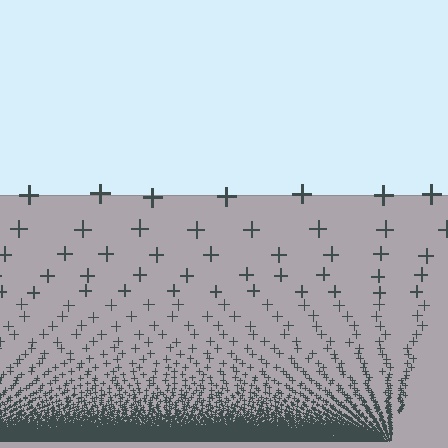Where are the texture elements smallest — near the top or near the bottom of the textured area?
Near the bottom.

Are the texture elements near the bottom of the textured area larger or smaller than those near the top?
Smaller. The gradient is inverted — elements near the bottom are smaller and denser.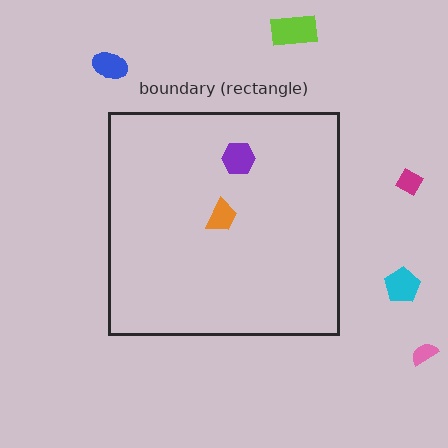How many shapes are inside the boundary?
2 inside, 5 outside.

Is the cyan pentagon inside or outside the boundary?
Outside.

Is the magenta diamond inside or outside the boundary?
Outside.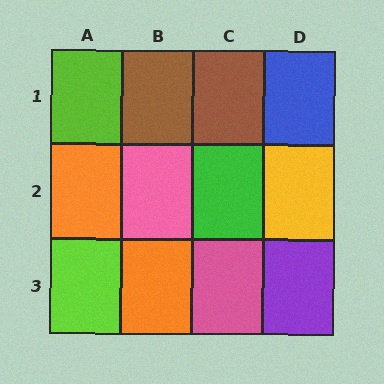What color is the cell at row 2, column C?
Green.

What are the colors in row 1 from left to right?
Lime, brown, brown, blue.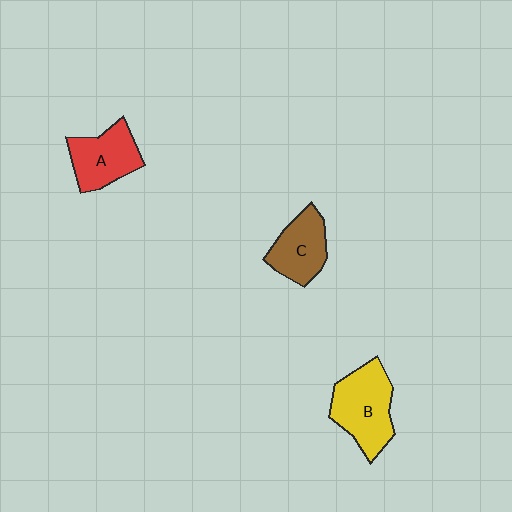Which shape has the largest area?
Shape B (yellow).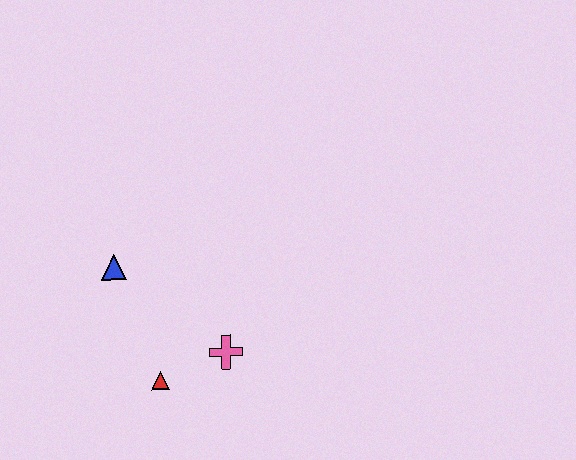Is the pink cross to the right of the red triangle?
Yes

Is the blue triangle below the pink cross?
No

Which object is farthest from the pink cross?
The blue triangle is farthest from the pink cross.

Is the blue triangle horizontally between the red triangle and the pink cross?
No